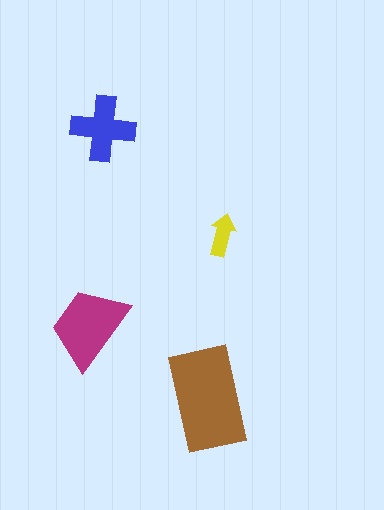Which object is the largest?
The brown rectangle.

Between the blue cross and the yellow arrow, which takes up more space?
The blue cross.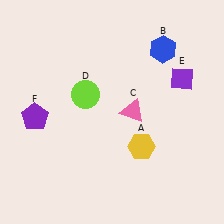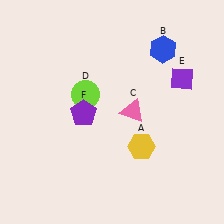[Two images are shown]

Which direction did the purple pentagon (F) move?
The purple pentagon (F) moved right.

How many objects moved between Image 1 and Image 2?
1 object moved between the two images.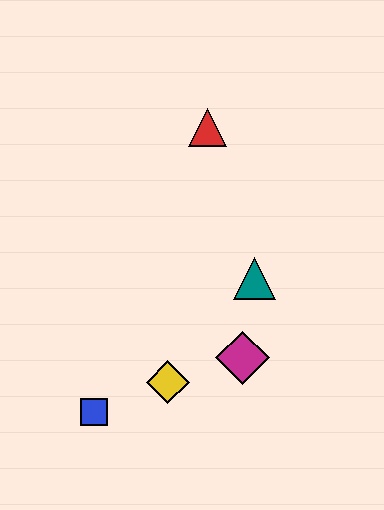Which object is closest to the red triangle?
The teal triangle is closest to the red triangle.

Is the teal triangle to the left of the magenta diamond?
No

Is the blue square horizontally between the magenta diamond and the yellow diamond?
No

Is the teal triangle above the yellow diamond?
Yes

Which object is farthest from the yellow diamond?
The red triangle is farthest from the yellow diamond.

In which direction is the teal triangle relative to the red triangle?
The teal triangle is below the red triangle.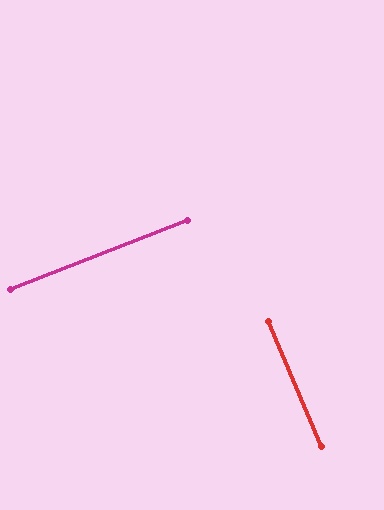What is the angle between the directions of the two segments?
Approximately 88 degrees.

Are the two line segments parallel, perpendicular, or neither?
Perpendicular — they meet at approximately 88°.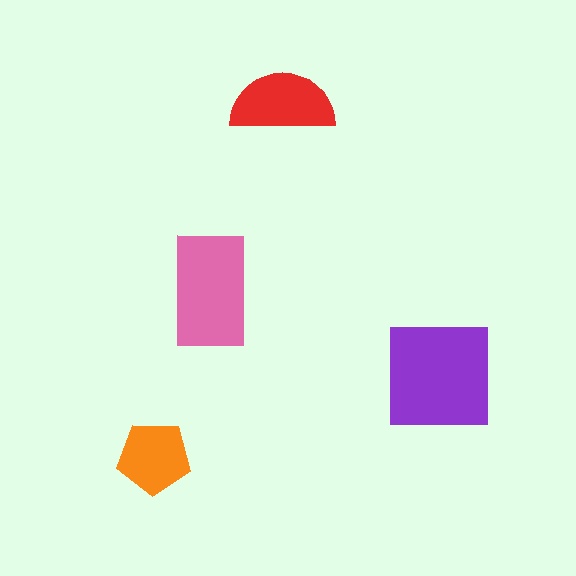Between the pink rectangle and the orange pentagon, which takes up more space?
The pink rectangle.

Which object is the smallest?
The orange pentagon.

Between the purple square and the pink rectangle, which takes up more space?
The purple square.